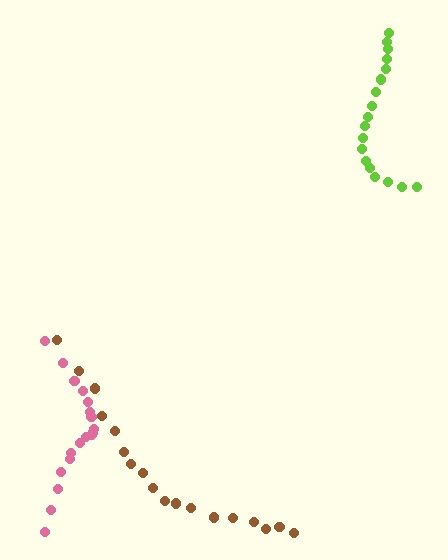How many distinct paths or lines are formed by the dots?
There are 3 distinct paths.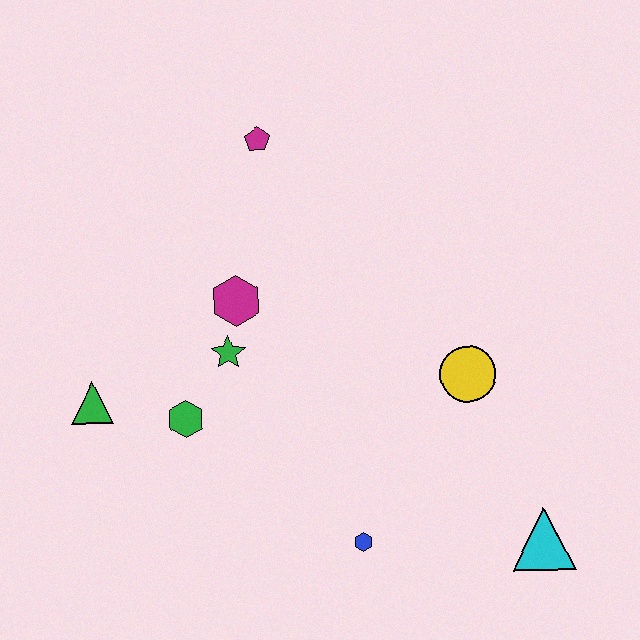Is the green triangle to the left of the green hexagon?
Yes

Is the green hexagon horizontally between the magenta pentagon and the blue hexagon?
No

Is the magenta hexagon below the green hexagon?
No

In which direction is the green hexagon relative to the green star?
The green hexagon is below the green star.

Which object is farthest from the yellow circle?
The green triangle is farthest from the yellow circle.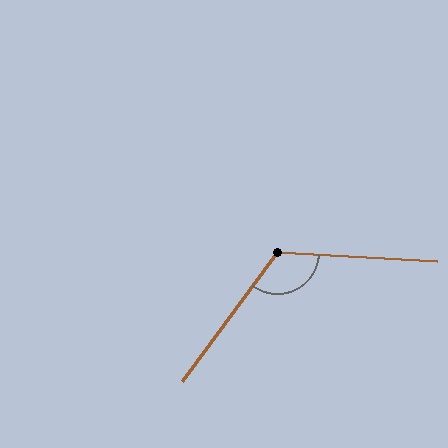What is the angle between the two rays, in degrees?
Approximately 123 degrees.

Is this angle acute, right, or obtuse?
It is obtuse.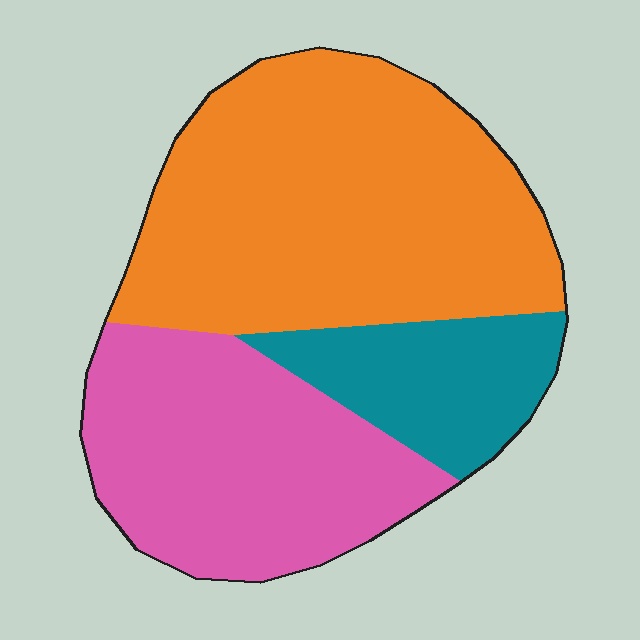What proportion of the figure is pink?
Pink takes up about one third (1/3) of the figure.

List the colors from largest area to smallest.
From largest to smallest: orange, pink, teal.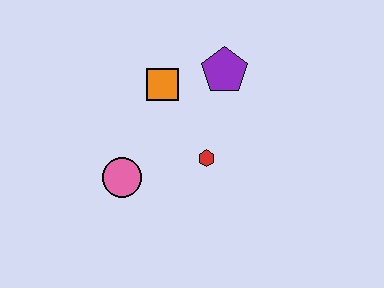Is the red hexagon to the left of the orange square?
No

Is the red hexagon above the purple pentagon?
No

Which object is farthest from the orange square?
The pink circle is farthest from the orange square.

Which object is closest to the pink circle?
The red hexagon is closest to the pink circle.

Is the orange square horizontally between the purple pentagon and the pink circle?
Yes